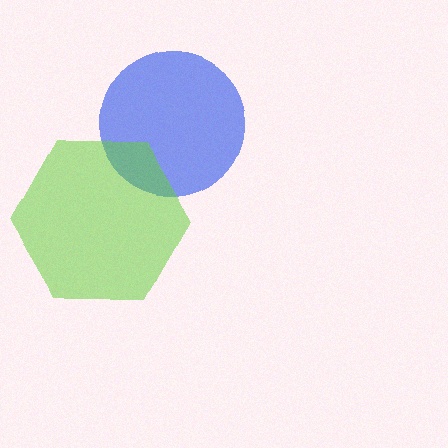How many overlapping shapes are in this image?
There are 2 overlapping shapes in the image.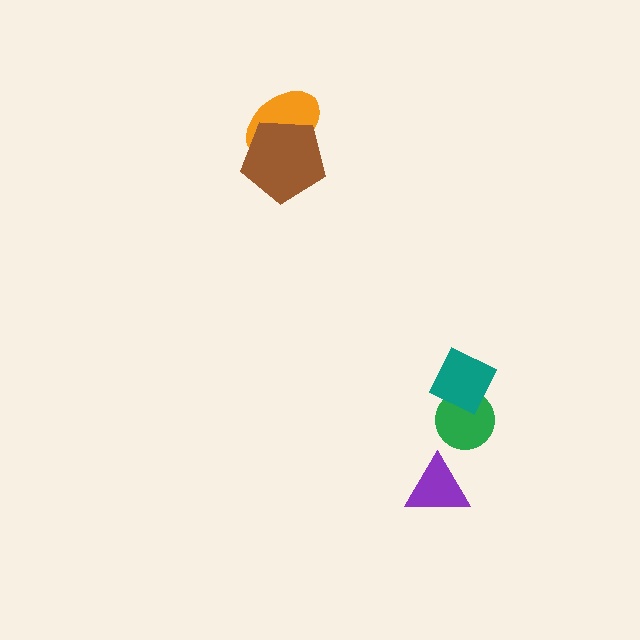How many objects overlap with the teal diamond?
1 object overlaps with the teal diamond.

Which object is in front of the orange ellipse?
The brown pentagon is in front of the orange ellipse.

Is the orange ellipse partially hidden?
Yes, it is partially covered by another shape.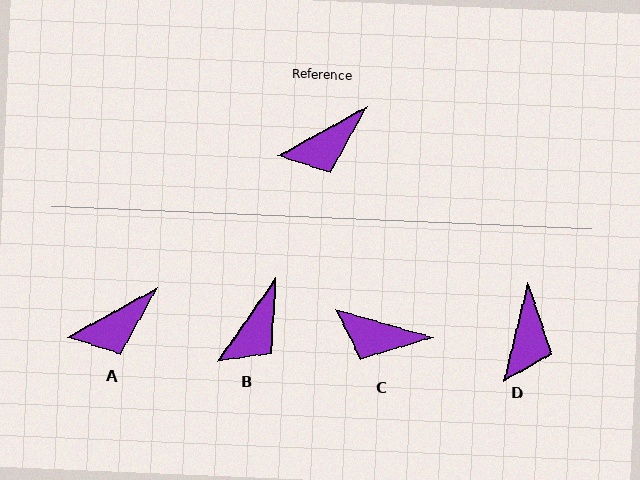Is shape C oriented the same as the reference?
No, it is off by about 45 degrees.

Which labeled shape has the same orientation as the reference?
A.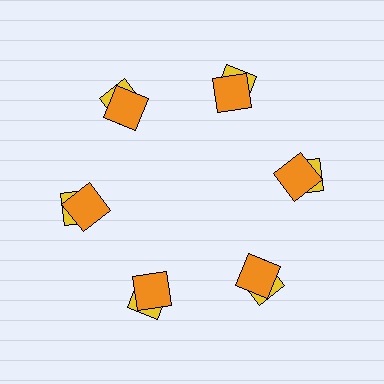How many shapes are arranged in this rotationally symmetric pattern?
There are 12 shapes, arranged in 6 groups of 2.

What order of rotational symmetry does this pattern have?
This pattern has 6-fold rotational symmetry.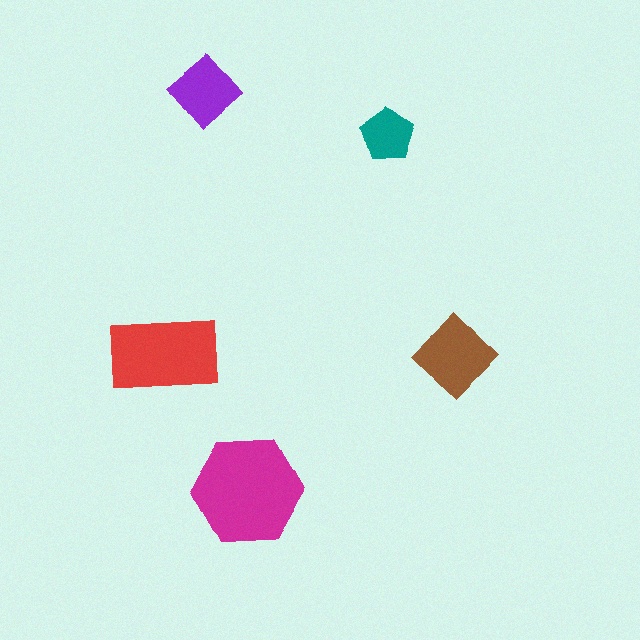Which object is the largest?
The magenta hexagon.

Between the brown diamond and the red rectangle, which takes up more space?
The red rectangle.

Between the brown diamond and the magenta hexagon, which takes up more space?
The magenta hexagon.